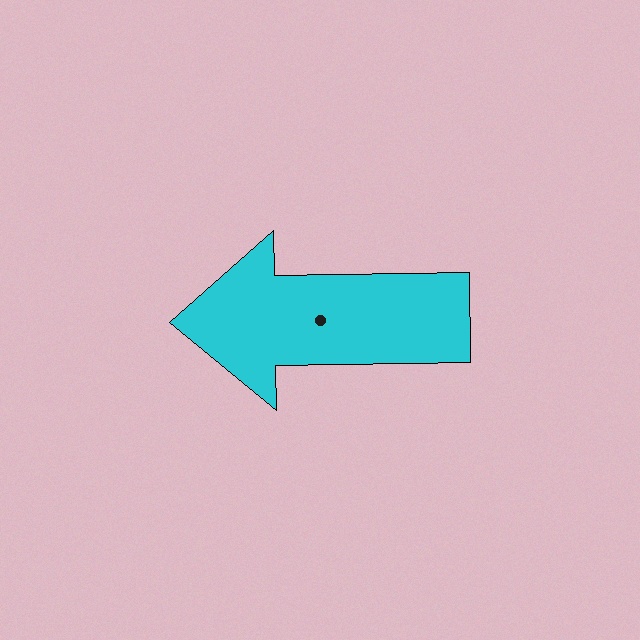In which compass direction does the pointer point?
West.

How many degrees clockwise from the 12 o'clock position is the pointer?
Approximately 269 degrees.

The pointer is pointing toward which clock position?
Roughly 9 o'clock.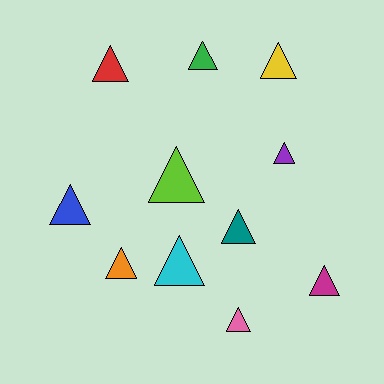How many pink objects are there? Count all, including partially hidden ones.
There is 1 pink object.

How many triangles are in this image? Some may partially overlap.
There are 11 triangles.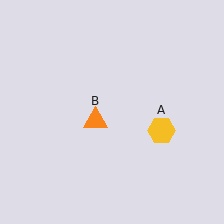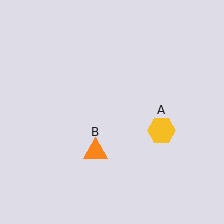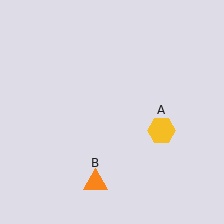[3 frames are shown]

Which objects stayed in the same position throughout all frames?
Yellow hexagon (object A) remained stationary.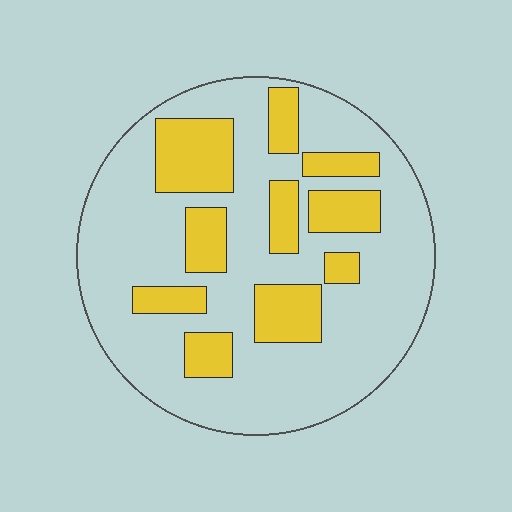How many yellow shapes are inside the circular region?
10.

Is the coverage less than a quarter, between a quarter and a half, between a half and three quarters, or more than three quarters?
Between a quarter and a half.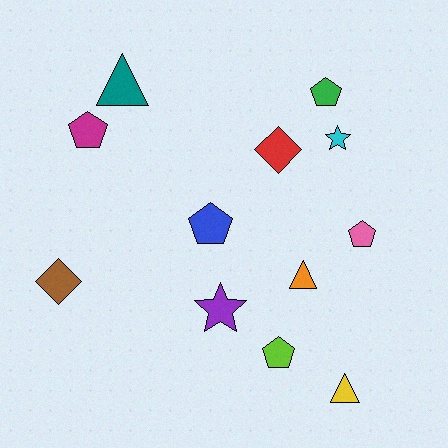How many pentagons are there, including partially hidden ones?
There are 5 pentagons.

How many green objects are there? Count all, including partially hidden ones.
There is 1 green object.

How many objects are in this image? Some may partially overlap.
There are 12 objects.